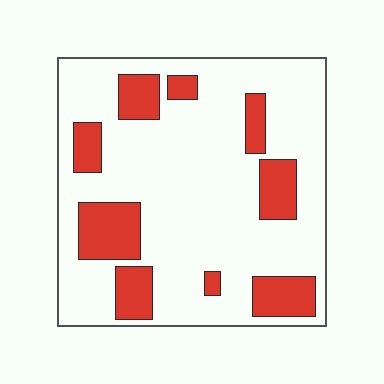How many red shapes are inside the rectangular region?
9.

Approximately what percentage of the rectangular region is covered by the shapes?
Approximately 25%.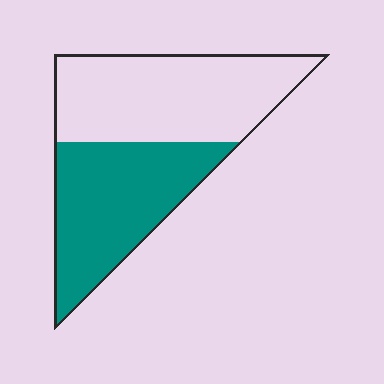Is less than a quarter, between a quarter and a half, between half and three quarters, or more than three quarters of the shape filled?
Between a quarter and a half.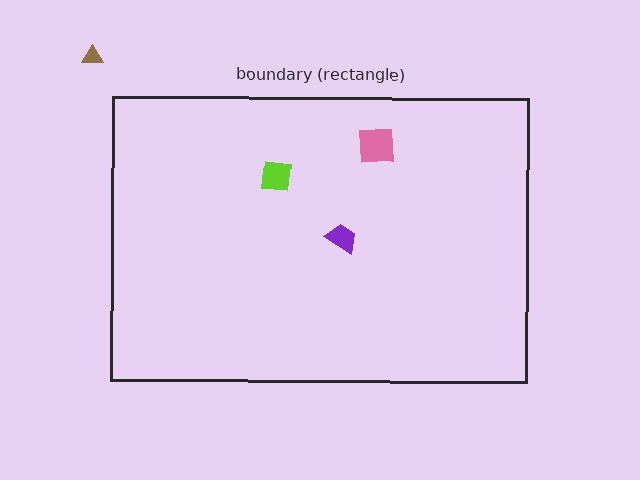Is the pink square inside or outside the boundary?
Inside.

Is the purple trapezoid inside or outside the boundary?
Inside.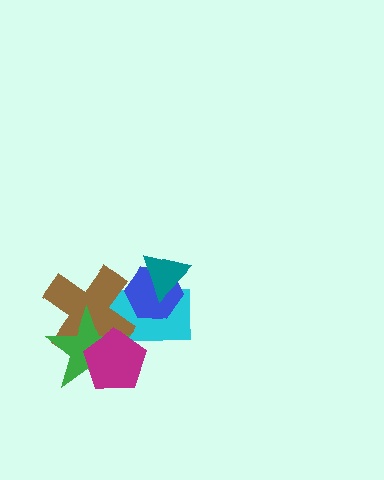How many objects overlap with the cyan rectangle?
5 objects overlap with the cyan rectangle.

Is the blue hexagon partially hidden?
Yes, it is partially covered by another shape.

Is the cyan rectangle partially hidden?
Yes, it is partially covered by another shape.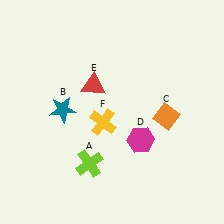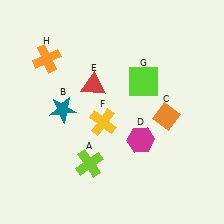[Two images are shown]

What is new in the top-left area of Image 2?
An orange cross (H) was added in the top-left area of Image 2.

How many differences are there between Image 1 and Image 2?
There are 2 differences between the two images.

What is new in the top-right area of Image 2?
A lime square (G) was added in the top-right area of Image 2.